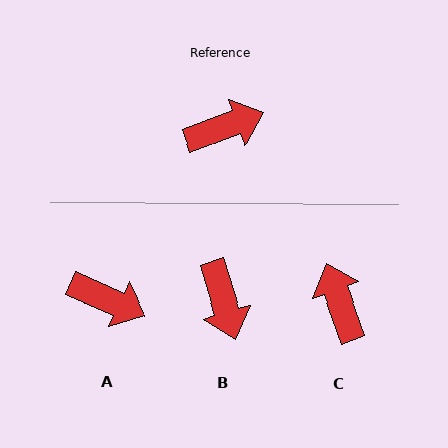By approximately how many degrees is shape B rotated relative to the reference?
Approximately 93 degrees clockwise.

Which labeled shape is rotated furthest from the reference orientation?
B, about 93 degrees away.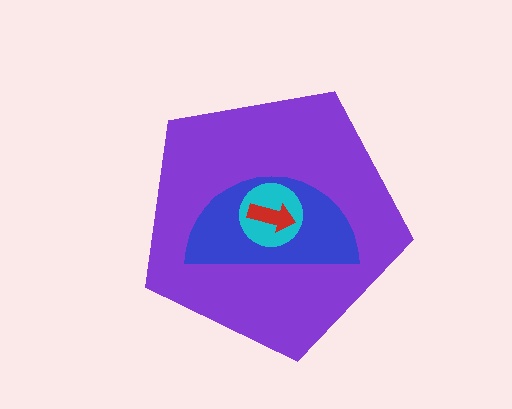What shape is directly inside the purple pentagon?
The blue semicircle.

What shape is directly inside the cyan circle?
The red arrow.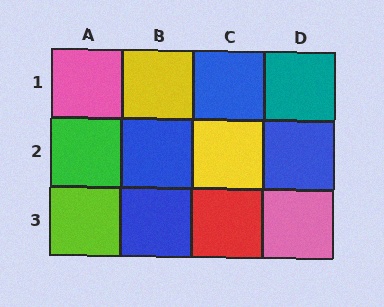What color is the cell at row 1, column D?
Teal.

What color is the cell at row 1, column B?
Yellow.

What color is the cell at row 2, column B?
Blue.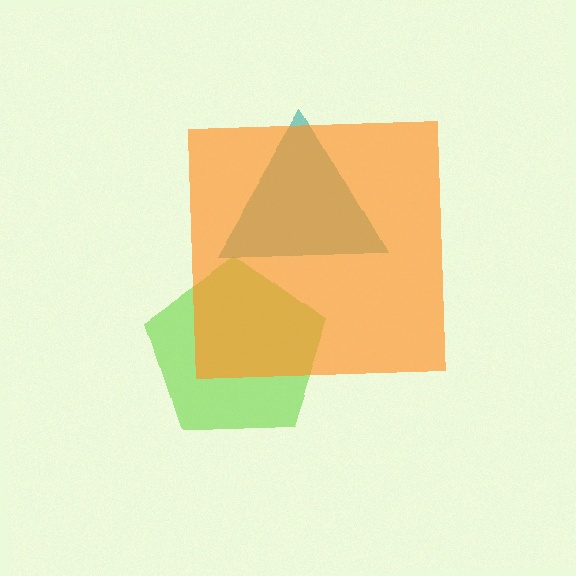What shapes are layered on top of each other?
The layered shapes are: a lime pentagon, a teal triangle, an orange square.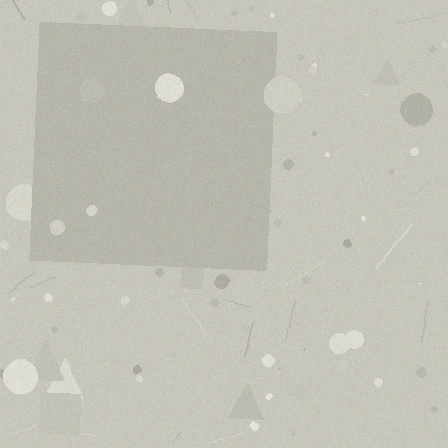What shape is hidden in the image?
A square is hidden in the image.